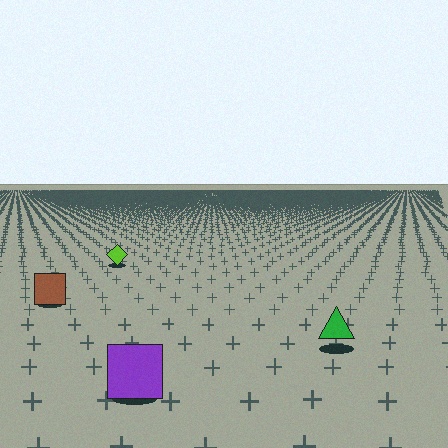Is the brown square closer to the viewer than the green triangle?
No. The green triangle is closer — you can tell from the texture gradient: the ground texture is coarser near it.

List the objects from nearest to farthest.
From nearest to farthest: the purple square, the green triangle, the brown square, the lime diamond.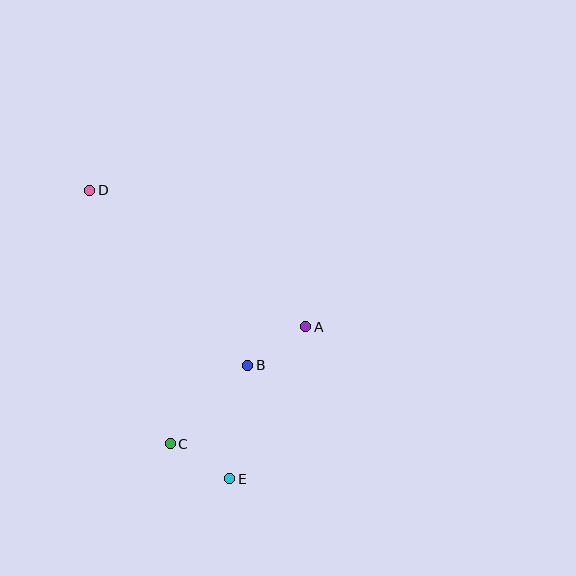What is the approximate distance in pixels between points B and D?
The distance between B and D is approximately 236 pixels.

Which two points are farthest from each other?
Points D and E are farthest from each other.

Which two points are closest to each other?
Points C and E are closest to each other.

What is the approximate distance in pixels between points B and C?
The distance between B and C is approximately 111 pixels.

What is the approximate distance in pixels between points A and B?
The distance between A and B is approximately 70 pixels.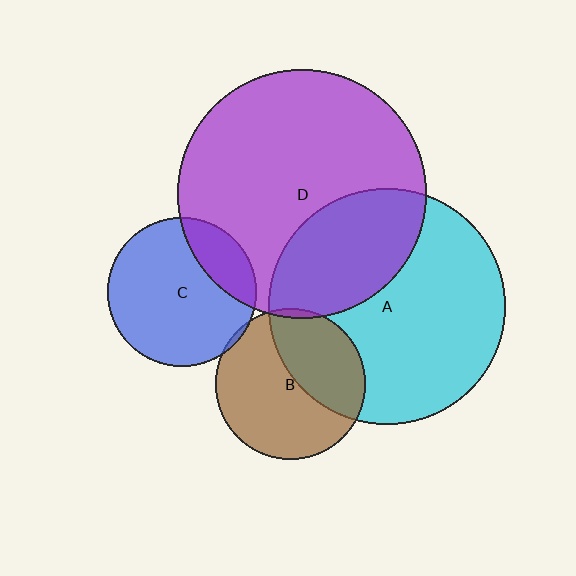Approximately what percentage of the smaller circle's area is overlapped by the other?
Approximately 5%.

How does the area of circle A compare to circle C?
Approximately 2.5 times.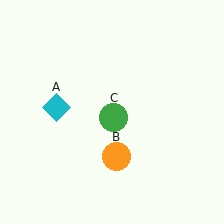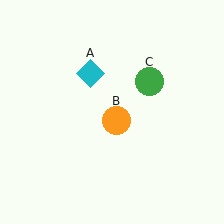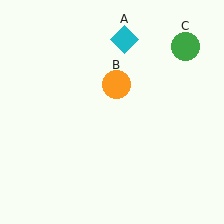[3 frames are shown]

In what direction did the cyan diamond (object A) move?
The cyan diamond (object A) moved up and to the right.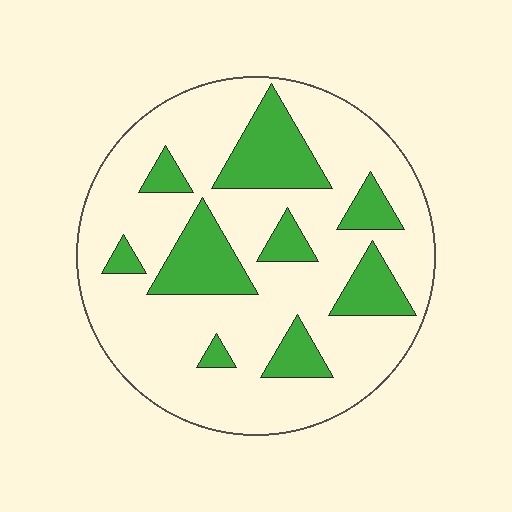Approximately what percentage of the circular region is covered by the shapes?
Approximately 25%.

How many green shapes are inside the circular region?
9.